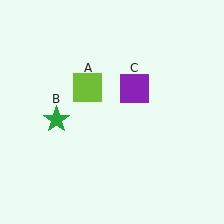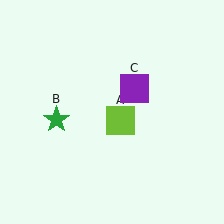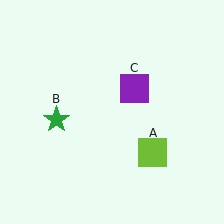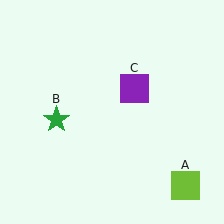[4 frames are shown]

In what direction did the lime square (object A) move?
The lime square (object A) moved down and to the right.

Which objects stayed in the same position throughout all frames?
Green star (object B) and purple square (object C) remained stationary.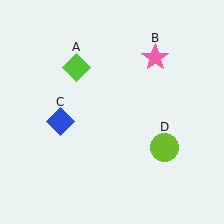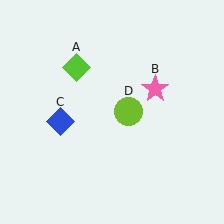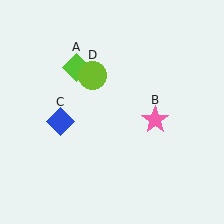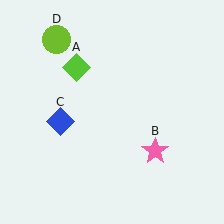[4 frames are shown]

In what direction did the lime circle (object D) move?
The lime circle (object D) moved up and to the left.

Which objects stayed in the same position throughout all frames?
Lime diamond (object A) and blue diamond (object C) remained stationary.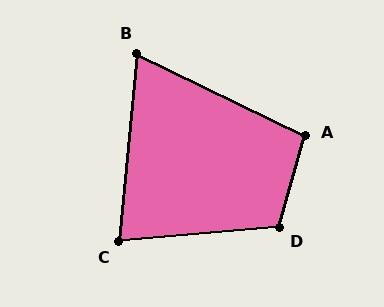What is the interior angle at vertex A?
Approximately 100 degrees (obtuse).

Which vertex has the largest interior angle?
D, at approximately 111 degrees.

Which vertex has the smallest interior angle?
B, at approximately 69 degrees.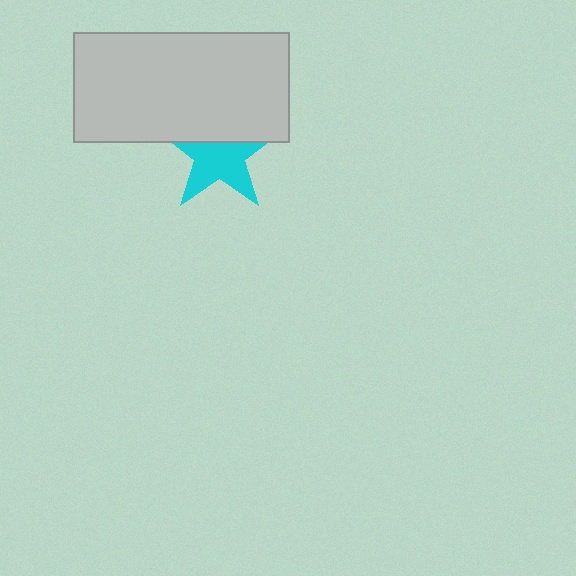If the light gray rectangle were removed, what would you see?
You would see the complete cyan star.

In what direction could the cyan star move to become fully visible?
The cyan star could move down. That would shift it out from behind the light gray rectangle entirely.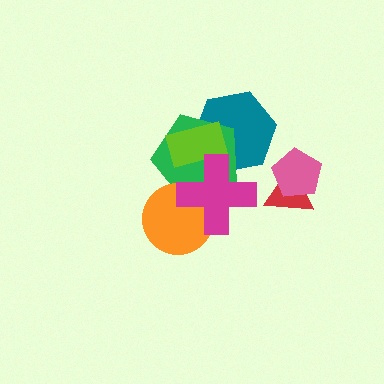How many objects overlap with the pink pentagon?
1 object overlaps with the pink pentagon.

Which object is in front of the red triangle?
The pink pentagon is in front of the red triangle.